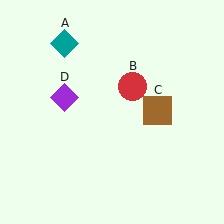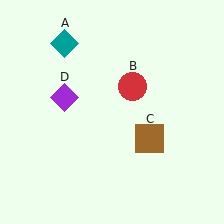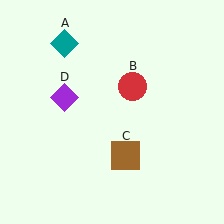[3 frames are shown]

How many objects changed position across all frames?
1 object changed position: brown square (object C).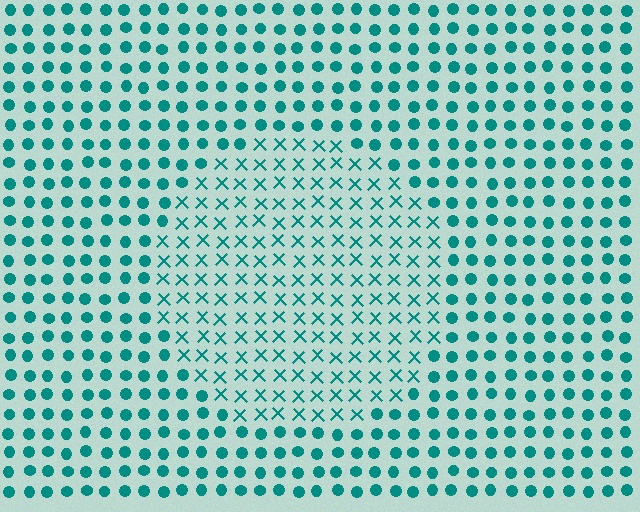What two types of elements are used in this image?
The image uses X marks inside the circle region and circles outside it.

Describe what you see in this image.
The image is filled with small teal elements arranged in a uniform grid. A circle-shaped region contains X marks, while the surrounding area contains circles. The boundary is defined purely by the change in element shape.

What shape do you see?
I see a circle.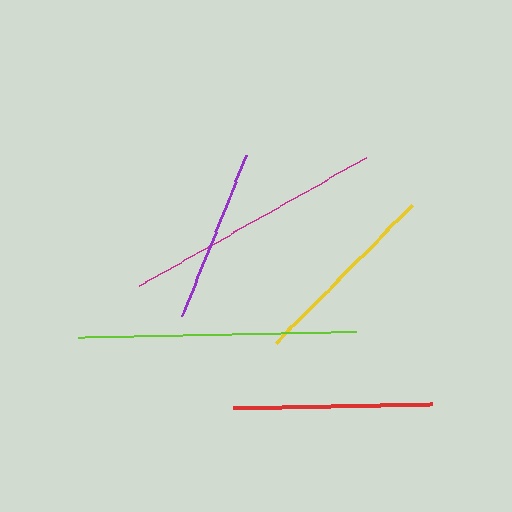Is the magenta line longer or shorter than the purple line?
The magenta line is longer than the purple line.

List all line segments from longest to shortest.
From longest to shortest: lime, magenta, red, yellow, purple.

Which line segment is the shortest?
The purple line is the shortest at approximately 172 pixels.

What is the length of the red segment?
The red segment is approximately 199 pixels long.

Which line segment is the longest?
The lime line is the longest at approximately 279 pixels.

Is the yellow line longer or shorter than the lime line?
The lime line is longer than the yellow line.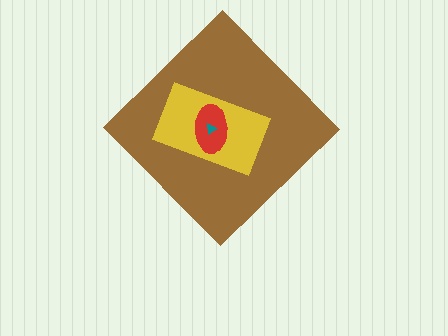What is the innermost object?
The teal triangle.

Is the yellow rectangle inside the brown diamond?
Yes.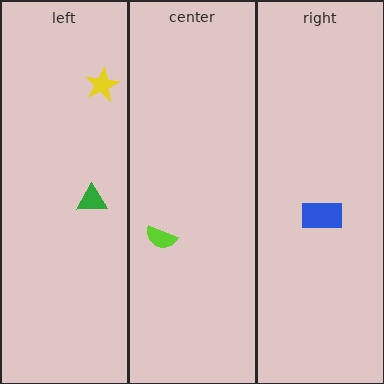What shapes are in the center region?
The lime semicircle.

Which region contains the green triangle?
The left region.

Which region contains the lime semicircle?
The center region.